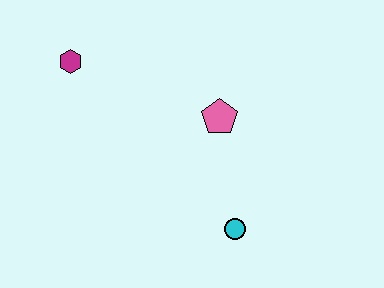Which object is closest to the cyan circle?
The pink pentagon is closest to the cyan circle.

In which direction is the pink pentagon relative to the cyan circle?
The pink pentagon is above the cyan circle.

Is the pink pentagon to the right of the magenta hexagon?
Yes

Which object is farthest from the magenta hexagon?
The cyan circle is farthest from the magenta hexagon.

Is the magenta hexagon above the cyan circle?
Yes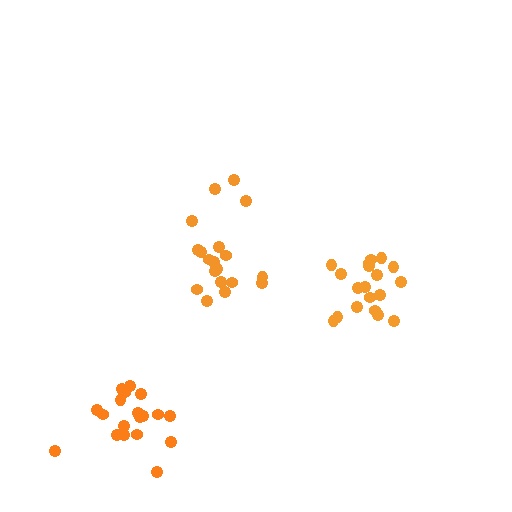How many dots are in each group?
Group 1: 19 dots, Group 2: 19 dots, Group 3: 19 dots (57 total).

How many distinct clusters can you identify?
There are 3 distinct clusters.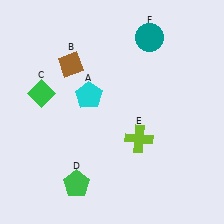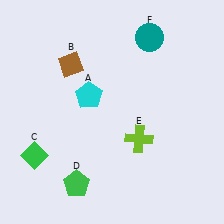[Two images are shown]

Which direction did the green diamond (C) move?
The green diamond (C) moved down.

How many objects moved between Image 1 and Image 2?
1 object moved between the two images.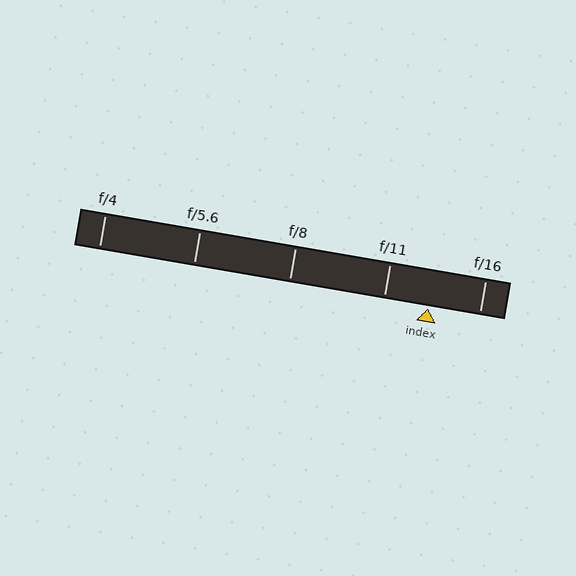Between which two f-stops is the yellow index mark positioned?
The index mark is between f/11 and f/16.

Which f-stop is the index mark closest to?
The index mark is closest to f/11.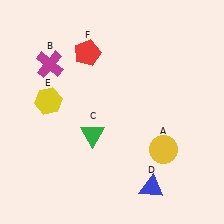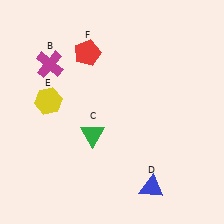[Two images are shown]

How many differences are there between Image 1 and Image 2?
There is 1 difference between the two images.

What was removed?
The yellow circle (A) was removed in Image 2.